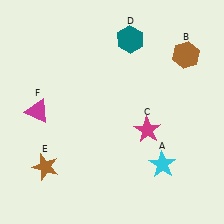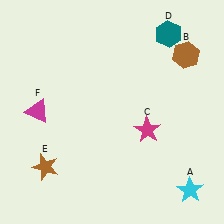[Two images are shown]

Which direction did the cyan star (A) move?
The cyan star (A) moved right.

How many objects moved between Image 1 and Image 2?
2 objects moved between the two images.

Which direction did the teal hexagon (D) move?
The teal hexagon (D) moved right.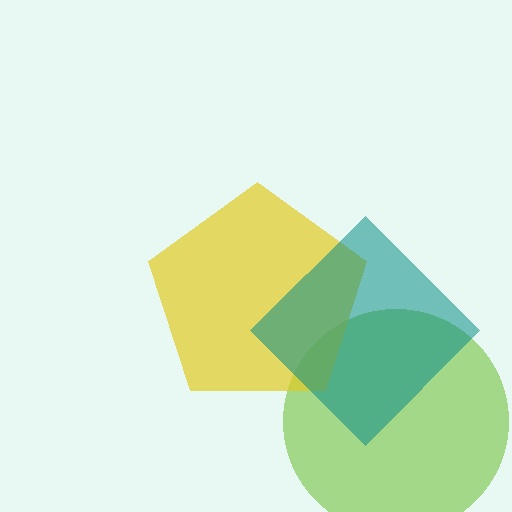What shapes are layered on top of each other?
The layered shapes are: a lime circle, a yellow pentagon, a teal diamond.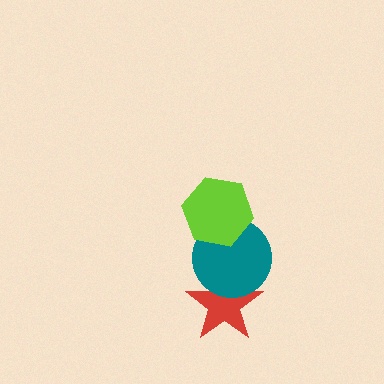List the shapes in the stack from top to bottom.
From top to bottom: the lime hexagon, the teal circle, the red star.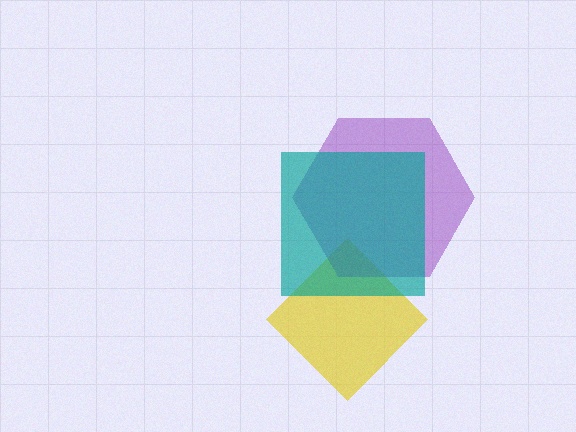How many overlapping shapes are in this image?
There are 3 overlapping shapes in the image.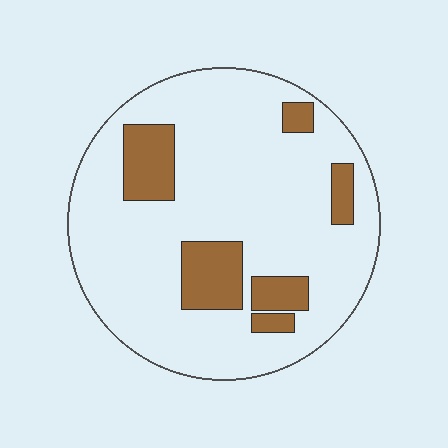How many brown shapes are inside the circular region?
6.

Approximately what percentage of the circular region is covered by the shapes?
Approximately 20%.